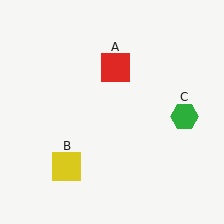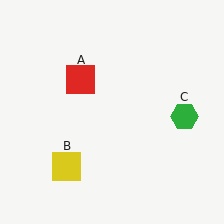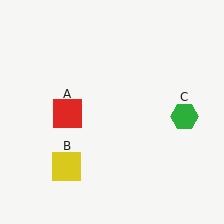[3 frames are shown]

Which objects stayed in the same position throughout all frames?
Yellow square (object B) and green hexagon (object C) remained stationary.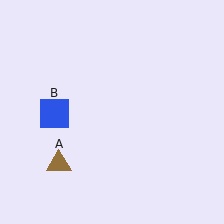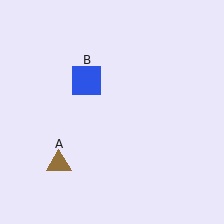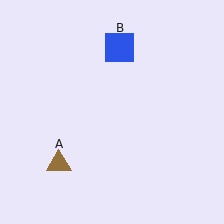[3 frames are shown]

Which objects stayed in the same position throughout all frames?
Brown triangle (object A) remained stationary.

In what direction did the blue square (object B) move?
The blue square (object B) moved up and to the right.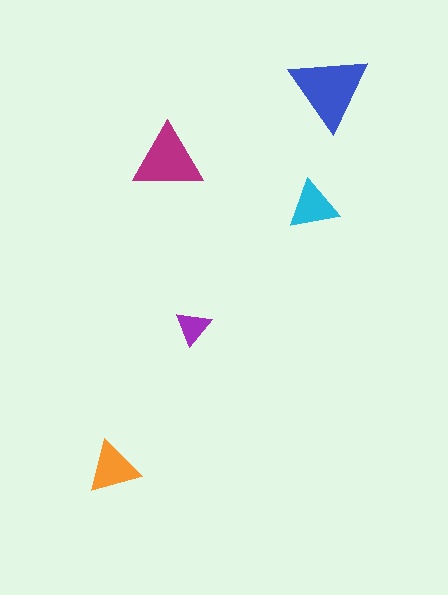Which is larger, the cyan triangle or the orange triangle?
The orange one.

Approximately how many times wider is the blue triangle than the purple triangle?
About 2 times wider.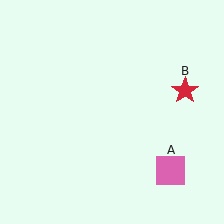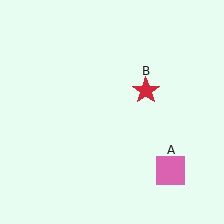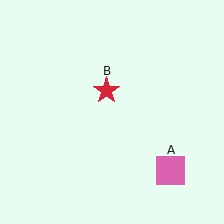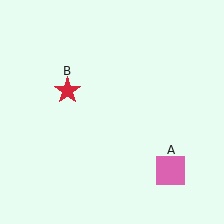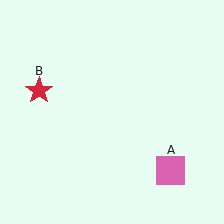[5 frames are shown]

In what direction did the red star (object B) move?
The red star (object B) moved left.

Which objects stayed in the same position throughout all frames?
Pink square (object A) remained stationary.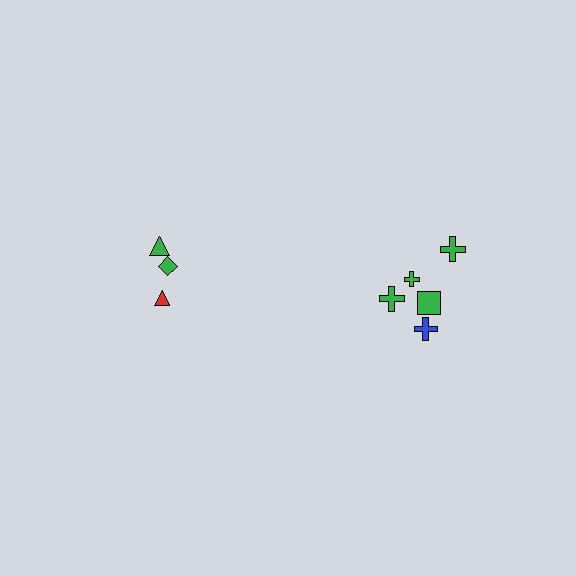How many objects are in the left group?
There are 3 objects.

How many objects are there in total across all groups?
There are 8 objects.